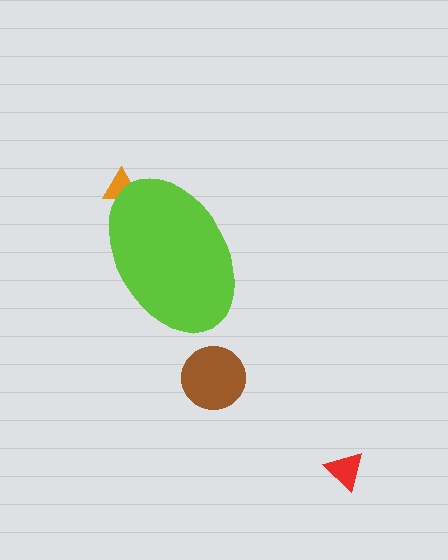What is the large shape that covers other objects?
A lime ellipse.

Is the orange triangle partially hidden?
Yes, the orange triangle is partially hidden behind the lime ellipse.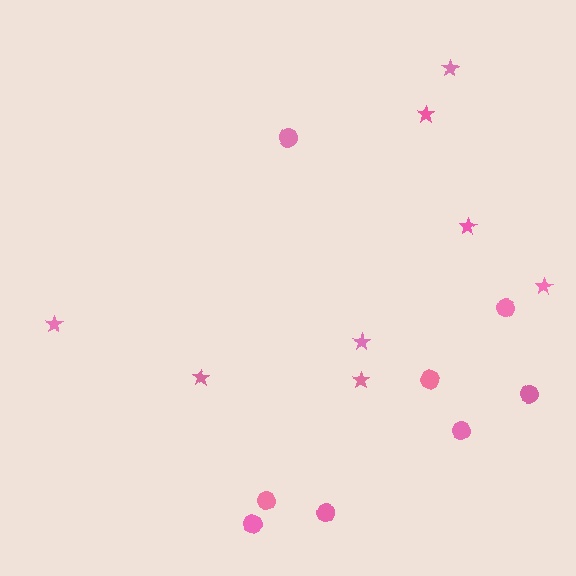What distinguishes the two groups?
There are 2 groups: one group of circles (8) and one group of stars (8).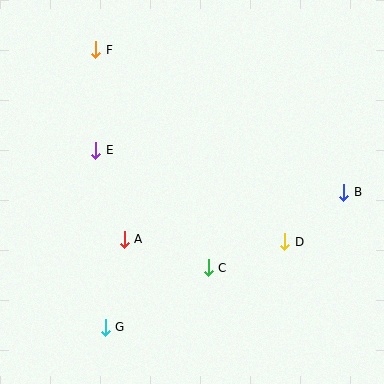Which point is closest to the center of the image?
Point C at (208, 268) is closest to the center.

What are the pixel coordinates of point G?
Point G is at (105, 327).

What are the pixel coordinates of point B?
Point B is at (344, 192).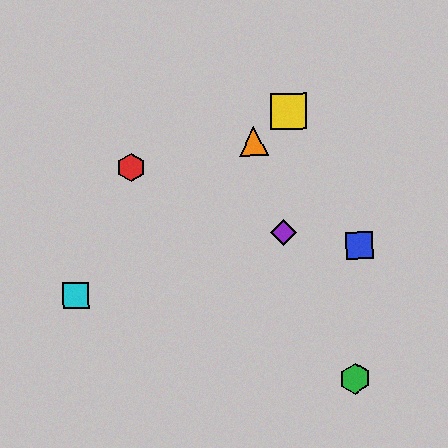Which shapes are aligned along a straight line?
The yellow square, the orange triangle, the cyan square are aligned along a straight line.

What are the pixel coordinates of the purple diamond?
The purple diamond is at (284, 233).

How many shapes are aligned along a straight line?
3 shapes (the yellow square, the orange triangle, the cyan square) are aligned along a straight line.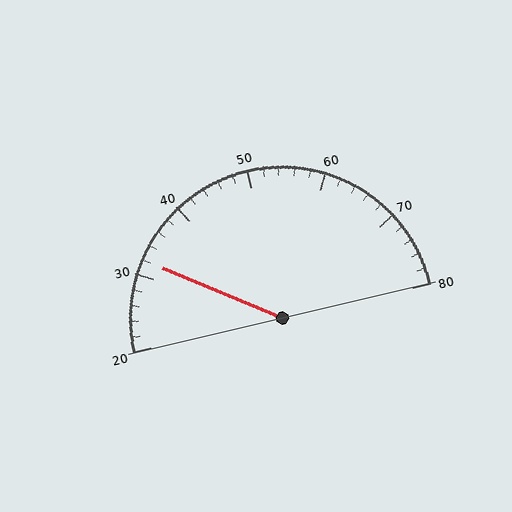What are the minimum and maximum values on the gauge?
The gauge ranges from 20 to 80.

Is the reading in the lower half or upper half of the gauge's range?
The reading is in the lower half of the range (20 to 80).